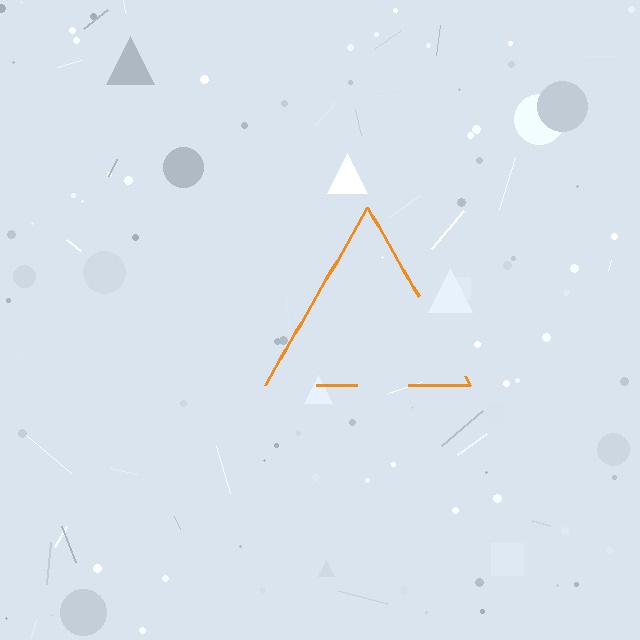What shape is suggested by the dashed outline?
The dashed outline suggests a triangle.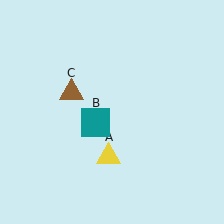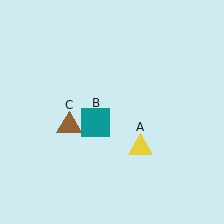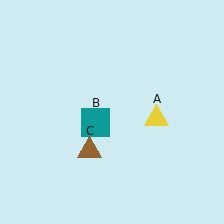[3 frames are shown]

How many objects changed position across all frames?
2 objects changed position: yellow triangle (object A), brown triangle (object C).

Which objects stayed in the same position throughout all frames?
Teal square (object B) remained stationary.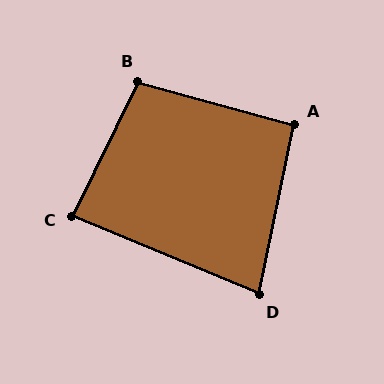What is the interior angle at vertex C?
Approximately 87 degrees (approximately right).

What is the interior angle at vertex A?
Approximately 93 degrees (approximately right).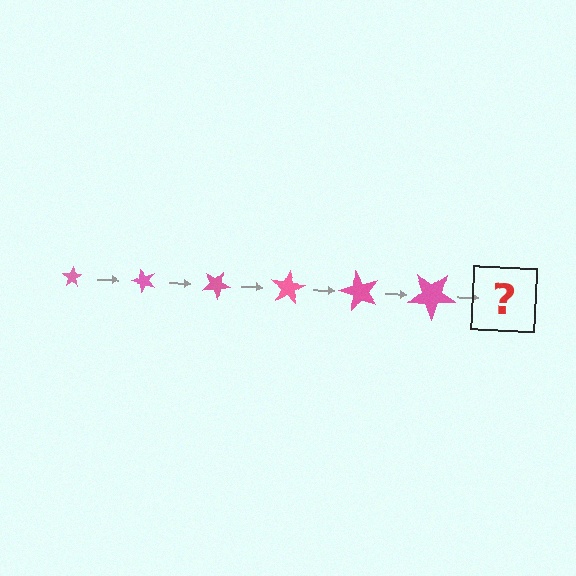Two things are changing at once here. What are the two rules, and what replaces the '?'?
The two rules are that the star grows larger each step and it rotates 50 degrees each step. The '?' should be a star, larger than the previous one and rotated 300 degrees from the start.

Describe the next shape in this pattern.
It should be a star, larger than the previous one and rotated 300 degrees from the start.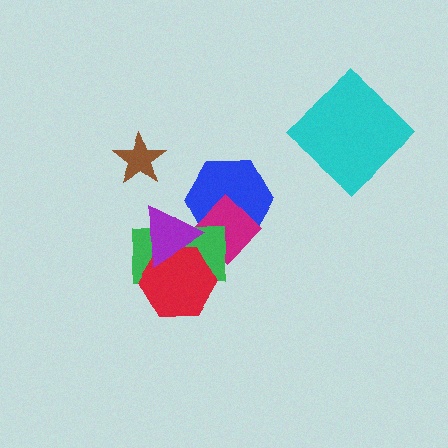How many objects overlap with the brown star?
0 objects overlap with the brown star.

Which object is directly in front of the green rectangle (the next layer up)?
The red hexagon is directly in front of the green rectangle.